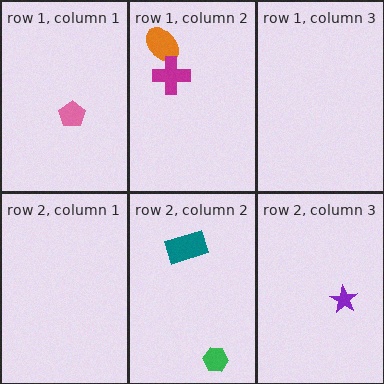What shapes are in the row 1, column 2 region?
The orange ellipse, the magenta cross.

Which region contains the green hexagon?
The row 2, column 2 region.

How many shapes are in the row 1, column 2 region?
2.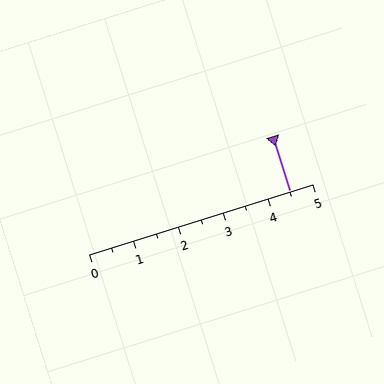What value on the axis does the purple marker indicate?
The marker indicates approximately 4.5.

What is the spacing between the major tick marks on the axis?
The major ticks are spaced 1 apart.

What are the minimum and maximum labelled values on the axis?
The axis runs from 0 to 5.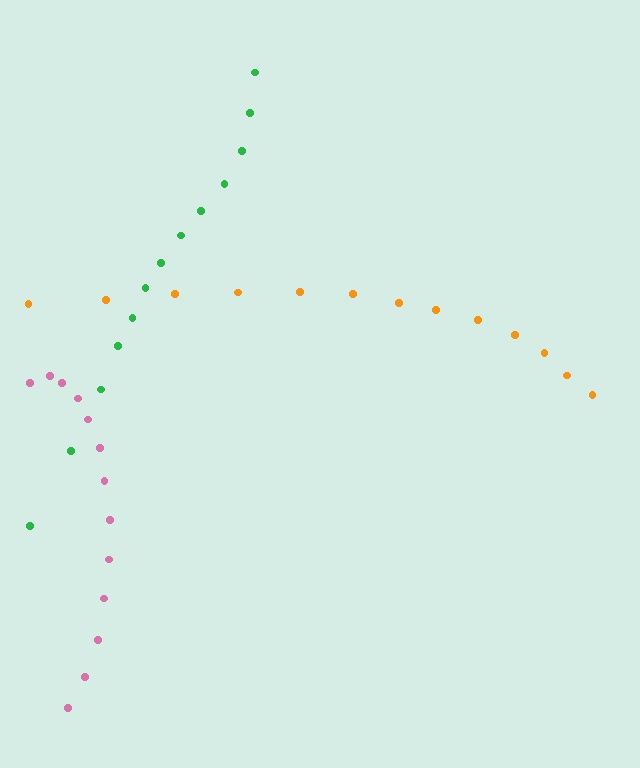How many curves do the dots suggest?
There are 3 distinct paths.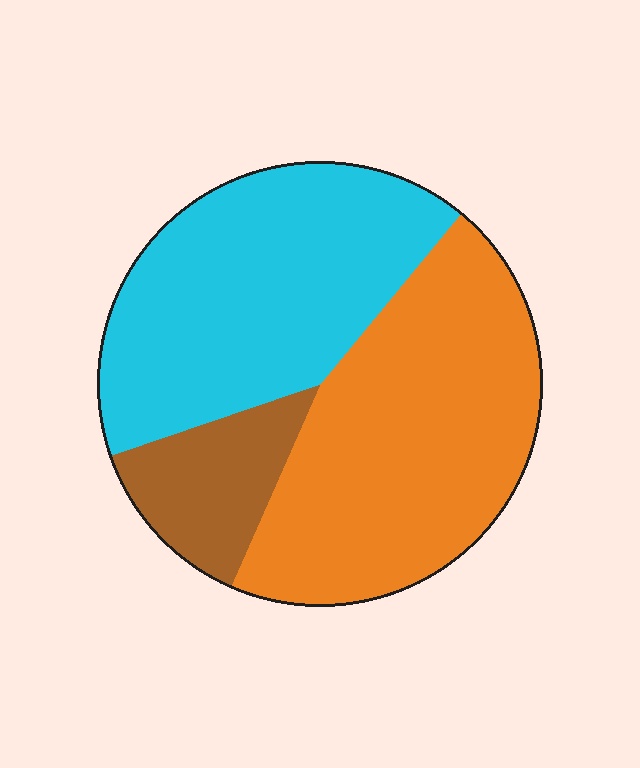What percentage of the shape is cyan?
Cyan covers about 40% of the shape.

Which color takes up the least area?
Brown, at roughly 15%.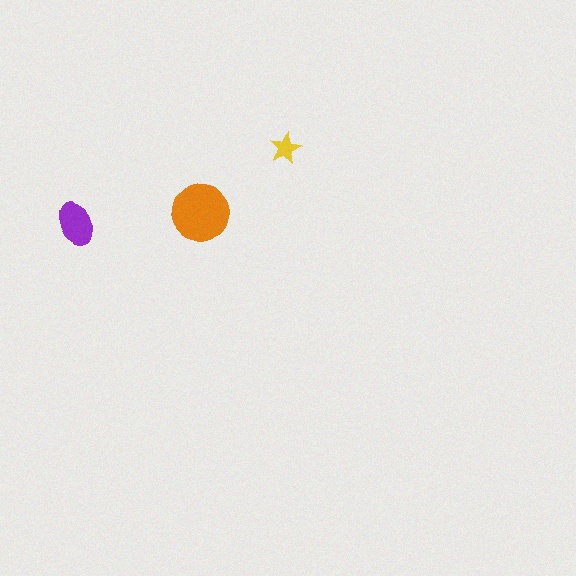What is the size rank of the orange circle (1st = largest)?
1st.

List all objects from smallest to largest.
The yellow star, the purple ellipse, the orange circle.